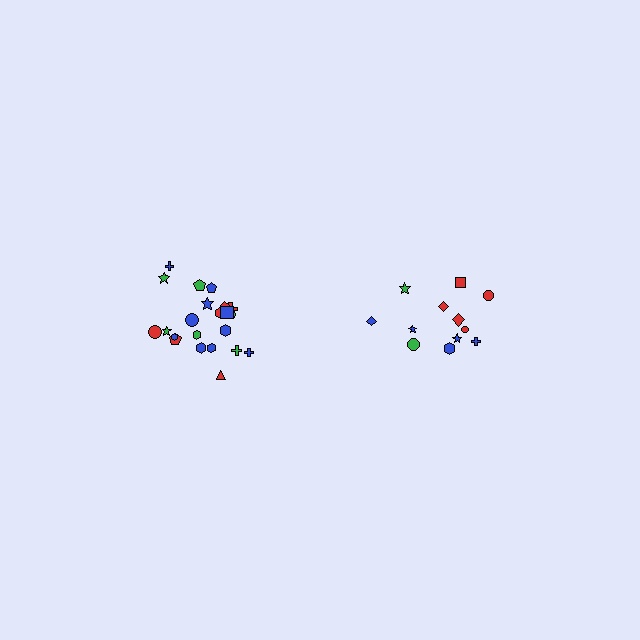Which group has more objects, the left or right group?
The left group.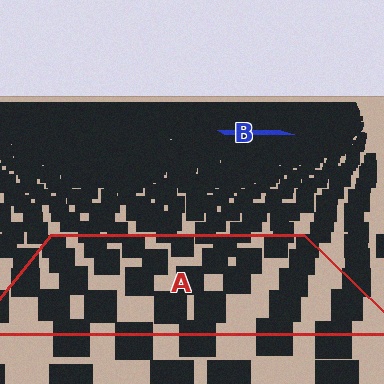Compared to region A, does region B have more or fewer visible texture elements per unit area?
Region B has more texture elements per unit area — they are packed more densely because it is farther away.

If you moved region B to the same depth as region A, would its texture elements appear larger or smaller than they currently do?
They would appear larger. At a closer depth, the same texture elements are projected at a bigger on-screen size.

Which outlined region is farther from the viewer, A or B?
Region B is farther from the viewer — the texture elements inside it appear smaller and more densely packed.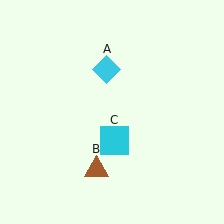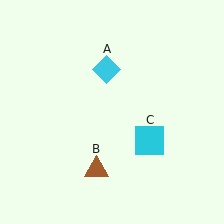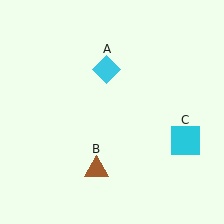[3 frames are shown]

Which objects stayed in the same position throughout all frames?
Cyan diamond (object A) and brown triangle (object B) remained stationary.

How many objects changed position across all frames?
1 object changed position: cyan square (object C).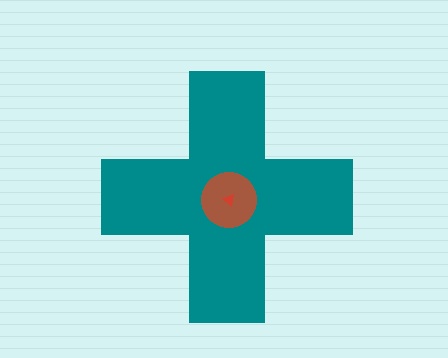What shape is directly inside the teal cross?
The brown circle.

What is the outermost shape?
The teal cross.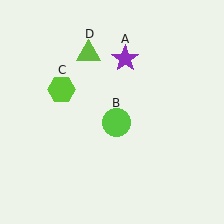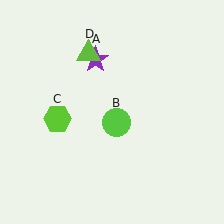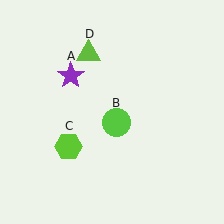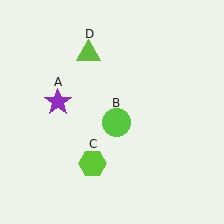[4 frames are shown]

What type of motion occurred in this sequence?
The purple star (object A), lime hexagon (object C) rotated counterclockwise around the center of the scene.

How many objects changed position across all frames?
2 objects changed position: purple star (object A), lime hexagon (object C).